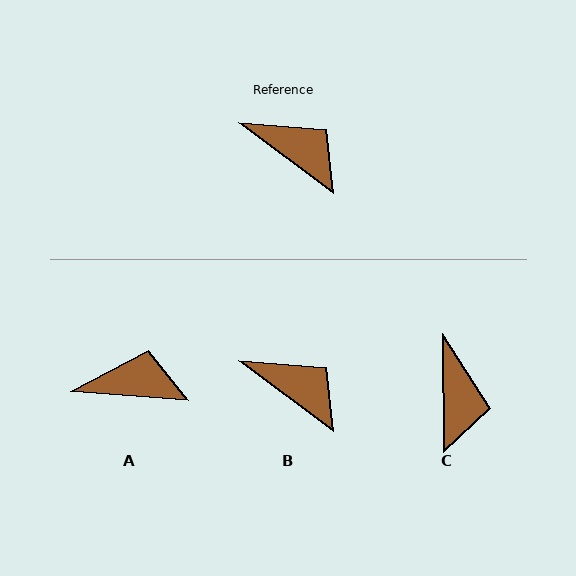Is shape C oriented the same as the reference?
No, it is off by about 53 degrees.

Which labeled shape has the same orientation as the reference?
B.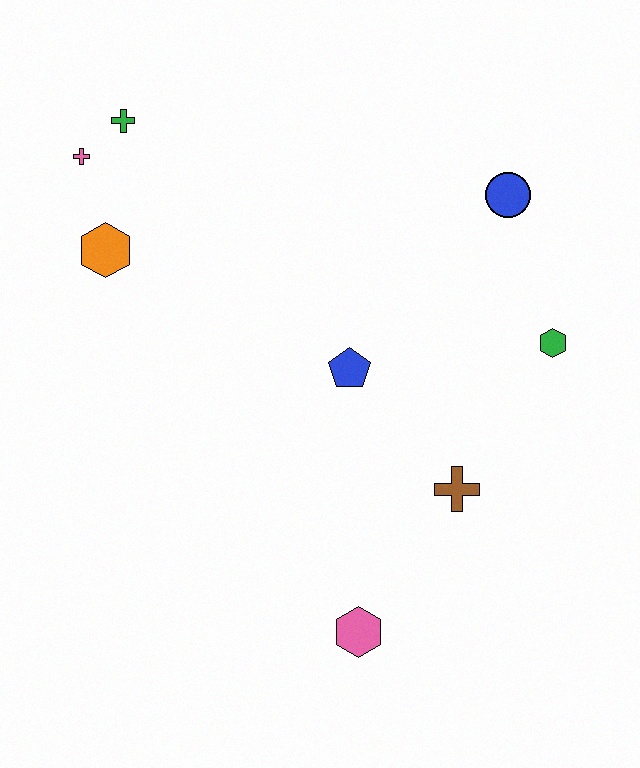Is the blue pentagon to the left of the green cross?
No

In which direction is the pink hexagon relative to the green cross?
The pink hexagon is below the green cross.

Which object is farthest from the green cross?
The pink hexagon is farthest from the green cross.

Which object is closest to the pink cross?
The green cross is closest to the pink cross.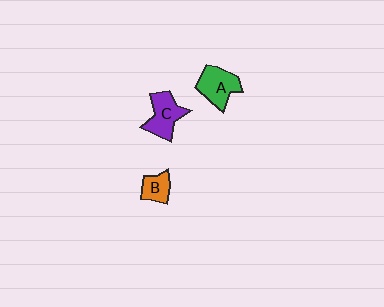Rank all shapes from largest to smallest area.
From largest to smallest: A (green), C (purple), B (orange).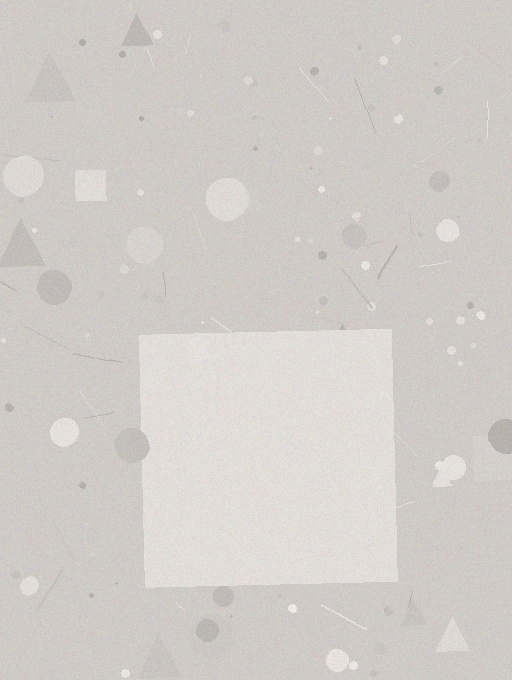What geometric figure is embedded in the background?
A square is embedded in the background.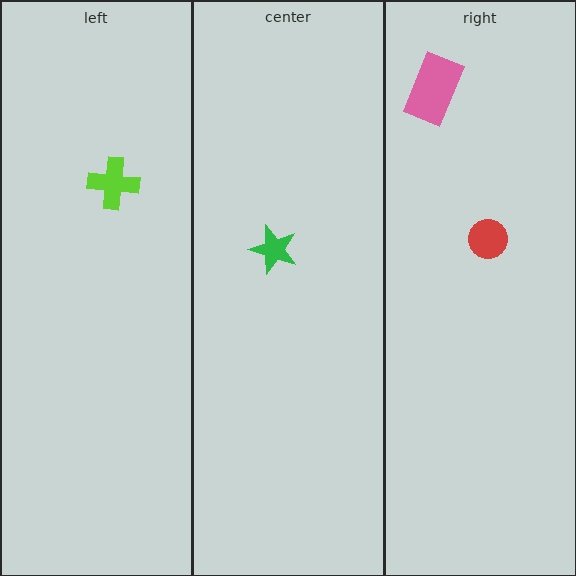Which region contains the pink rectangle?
The right region.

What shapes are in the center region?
The green star.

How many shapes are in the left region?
1.